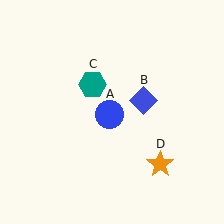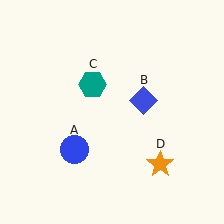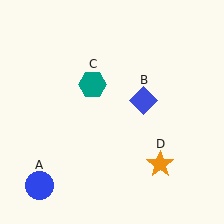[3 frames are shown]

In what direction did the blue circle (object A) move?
The blue circle (object A) moved down and to the left.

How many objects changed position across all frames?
1 object changed position: blue circle (object A).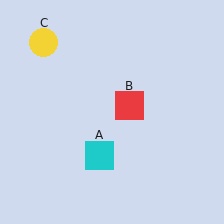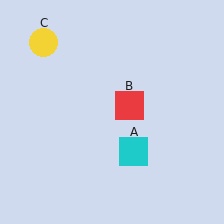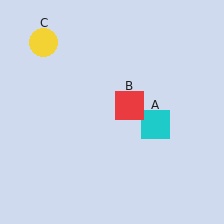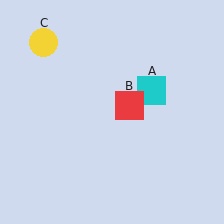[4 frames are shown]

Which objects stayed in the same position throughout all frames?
Red square (object B) and yellow circle (object C) remained stationary.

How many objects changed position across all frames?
1 object changed position: cyan square (object A).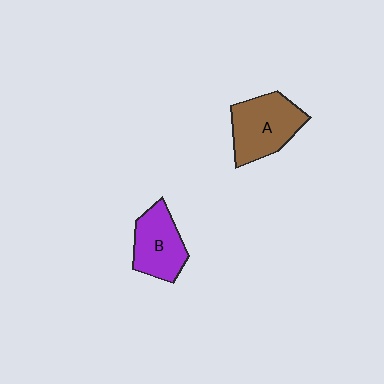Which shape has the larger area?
Shape A (brown).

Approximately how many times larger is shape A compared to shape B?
Approximately 1.2 times.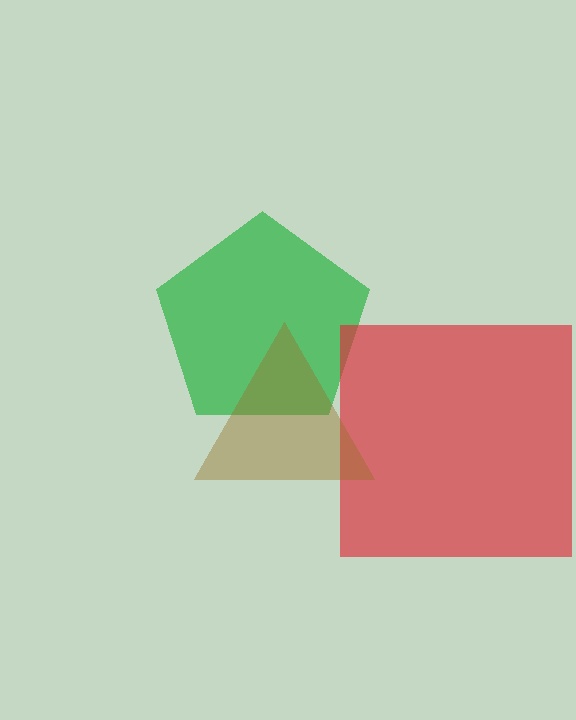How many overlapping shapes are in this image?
There are 3 overlapping shapes in the image.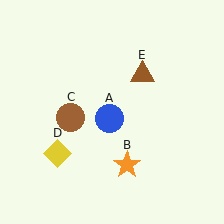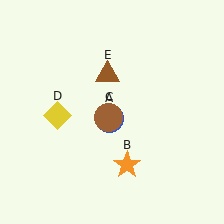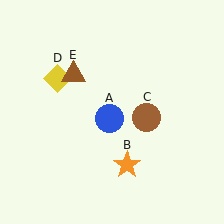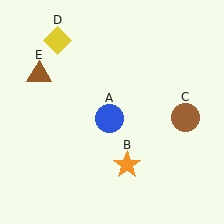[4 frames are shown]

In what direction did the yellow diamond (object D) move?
The yellow diamond (object D) moved up.